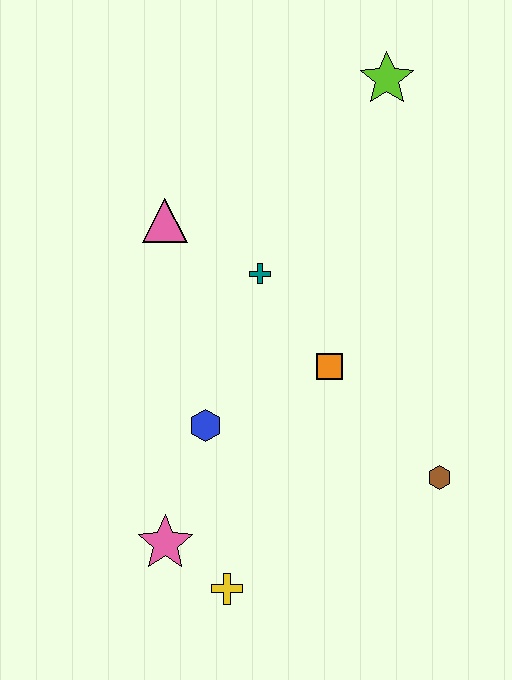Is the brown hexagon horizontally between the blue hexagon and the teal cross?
No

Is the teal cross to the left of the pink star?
No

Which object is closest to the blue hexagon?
The pink star is closest to the blue hexagon.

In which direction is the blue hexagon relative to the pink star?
The blue hexagon is above the pink star.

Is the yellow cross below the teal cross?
Yes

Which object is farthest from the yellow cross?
The lime star is farthest from the yellow cross.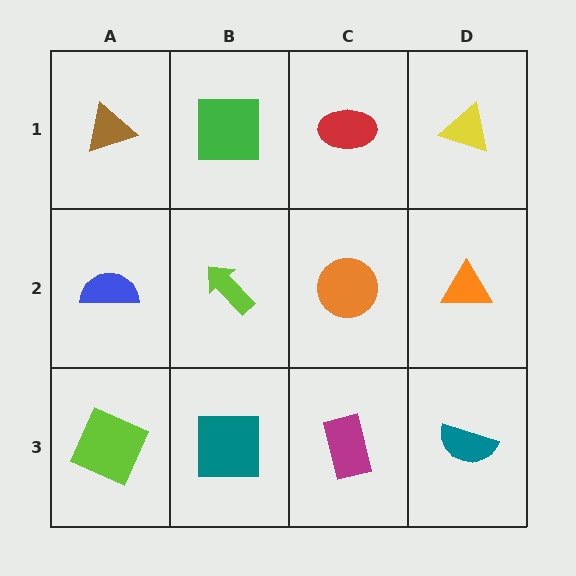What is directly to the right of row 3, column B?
A magenta rectangle.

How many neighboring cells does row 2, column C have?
4.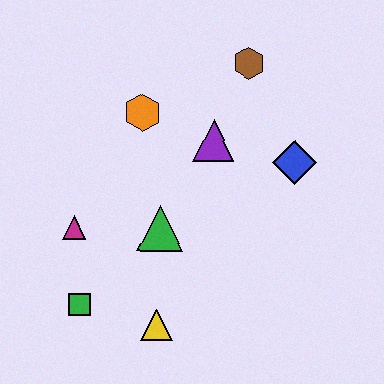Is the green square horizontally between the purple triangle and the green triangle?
No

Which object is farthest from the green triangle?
The brown hexagon is farthest from the green triangle.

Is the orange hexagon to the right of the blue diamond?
No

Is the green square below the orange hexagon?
Yes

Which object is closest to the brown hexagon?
The purple triangle is closest to the brown hexagon.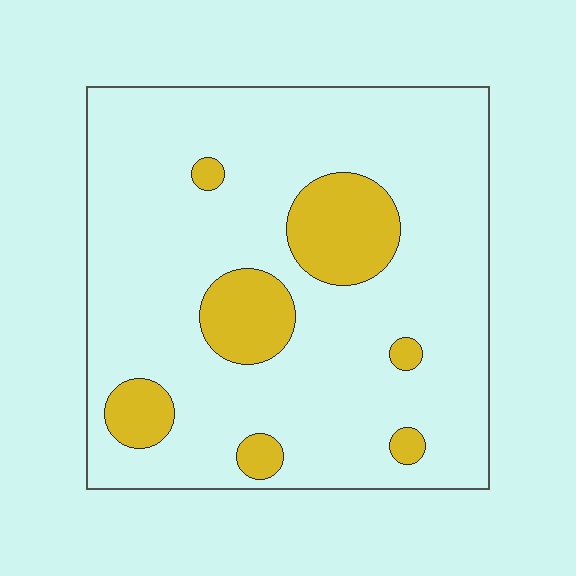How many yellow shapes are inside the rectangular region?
7.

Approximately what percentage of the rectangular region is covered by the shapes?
Approximately 15%.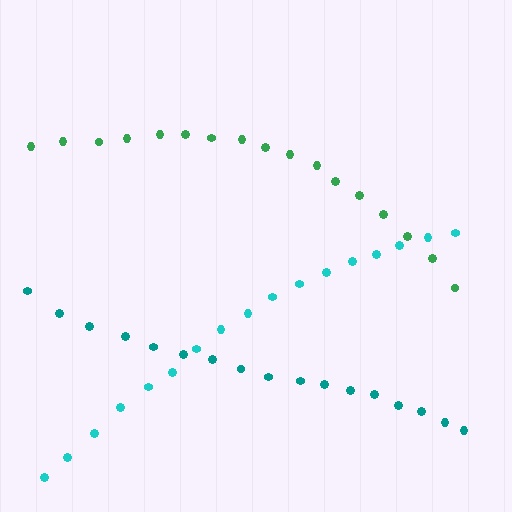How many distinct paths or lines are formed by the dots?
There are 3 distinct paths.